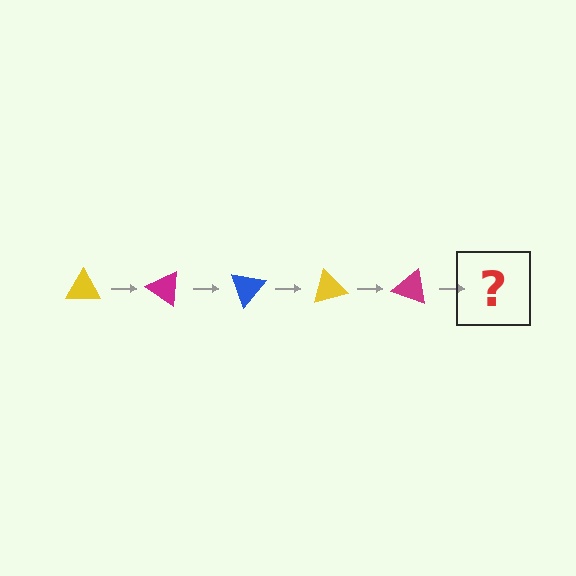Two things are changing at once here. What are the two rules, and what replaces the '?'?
The two rules are that it rotates 35 degrees each step and the color cycles through yellow, magenta, and blue. The '?' should be a blue triangle, rotated 175 degrees from the start.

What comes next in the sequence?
The next element should be a blue triangle, rotated 175 degrees from the start.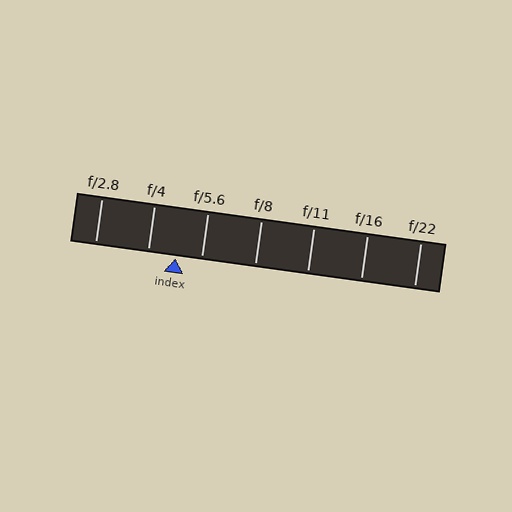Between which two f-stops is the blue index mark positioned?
The index mark is between f/4 and f/5.6.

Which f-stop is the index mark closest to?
The index mark is closest to f/5.6.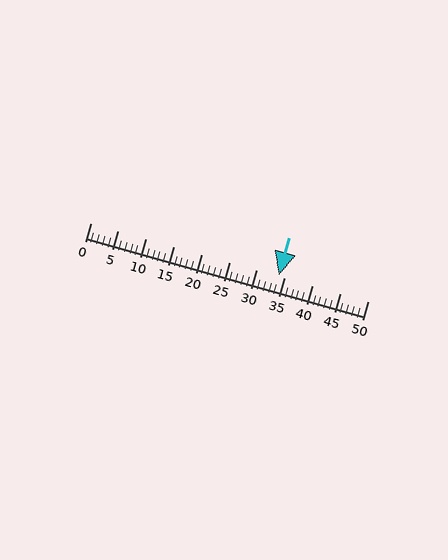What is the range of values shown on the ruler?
The ruler shows values from 0 to 50.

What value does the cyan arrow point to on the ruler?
The cyan arrow points to approximately 34.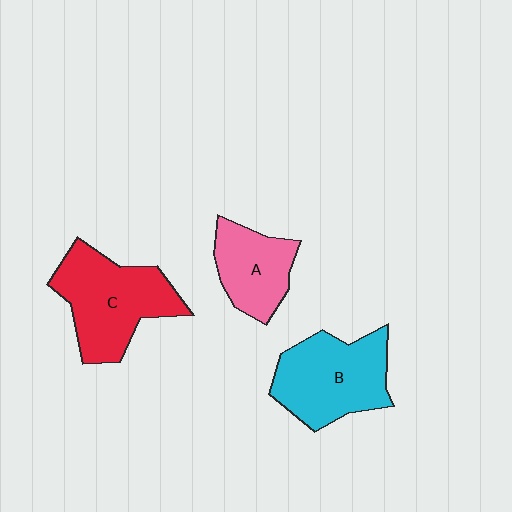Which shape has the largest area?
Shape C (red).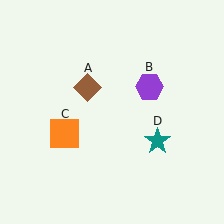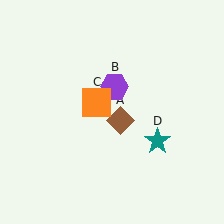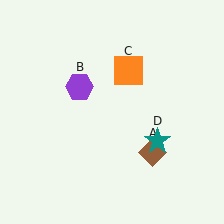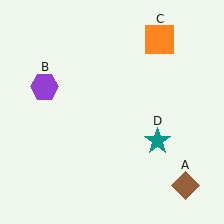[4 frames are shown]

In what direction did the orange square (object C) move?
The orange square (object C) moved up and to the right.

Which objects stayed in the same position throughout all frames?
Teal star (object D) remained stationary.